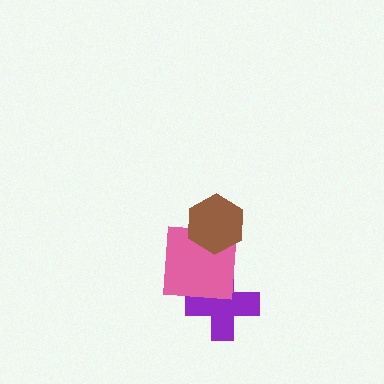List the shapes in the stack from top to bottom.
From top to bottom: the brown hexagon, the pink square, the purple cross.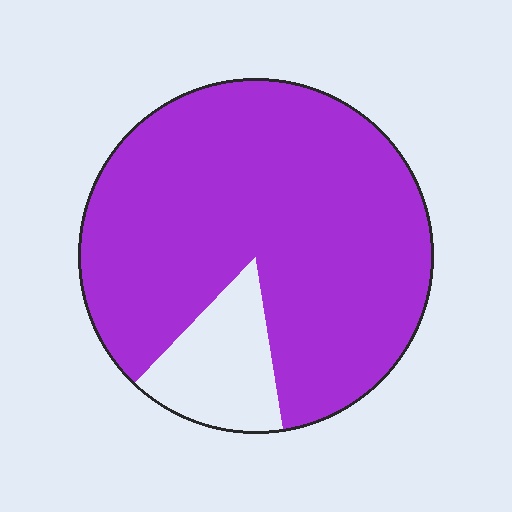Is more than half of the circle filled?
Yes.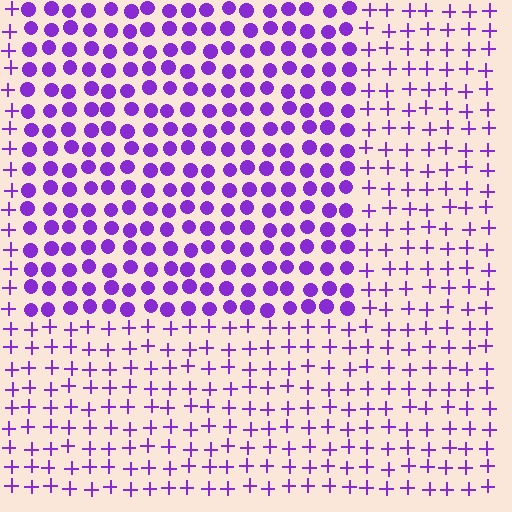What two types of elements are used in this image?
The image uses circles inside the rectangle region and plus signs outside it.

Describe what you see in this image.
The image is filled with small purple elements arranged in a uniform grid. A rectangle-shaped region contains circles, while the surrounding area contains plus signs. The boundary is defined purely by the change in element shape.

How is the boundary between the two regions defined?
The boundary is defined by a change in element shape: circles inside vs. plus signs outside. All elements share the same color and spacing.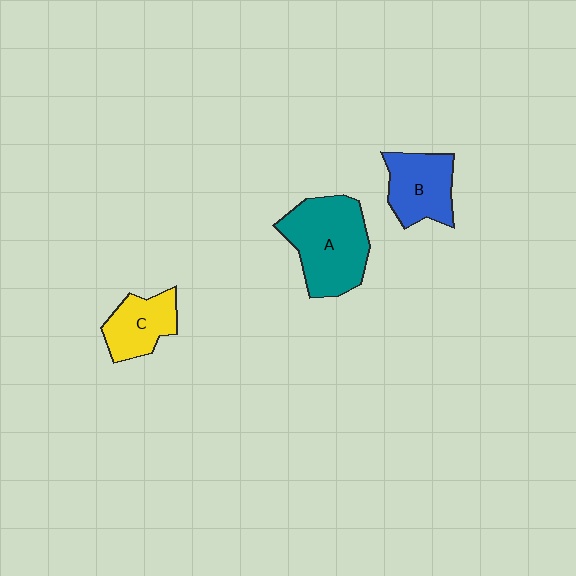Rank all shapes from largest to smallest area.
From largest to smallest: A (teal), B (blue), C (yellow).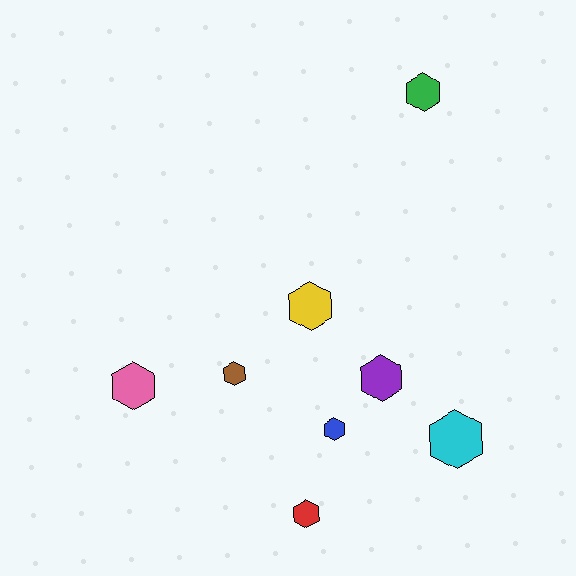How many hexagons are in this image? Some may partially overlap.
There are 8 hexagons.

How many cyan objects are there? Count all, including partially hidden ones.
There is 1 cyan object.